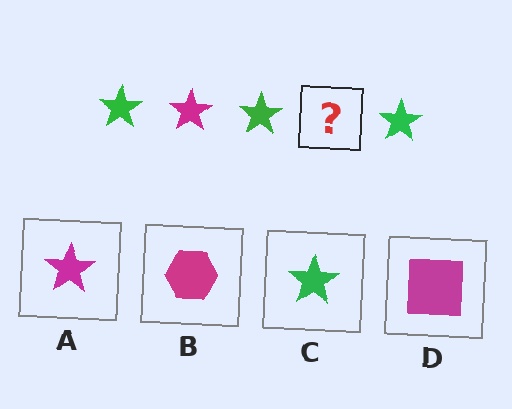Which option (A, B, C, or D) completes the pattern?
A.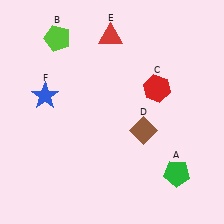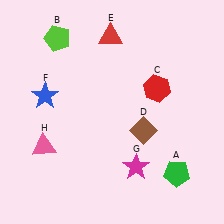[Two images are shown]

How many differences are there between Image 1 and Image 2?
There are 2 differences between the two images.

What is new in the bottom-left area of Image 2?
A pink triangle (H) was added in the bottom-left area of Image 2.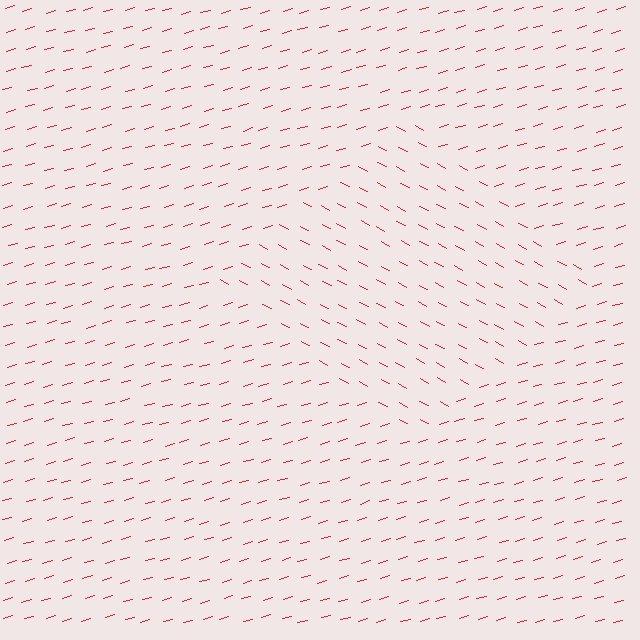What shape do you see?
I see a diamond.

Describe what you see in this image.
The image is filled with small red line segments. A diamond region in the image has lines oriented differently from the surrounding lines, creating a visible texture boundary.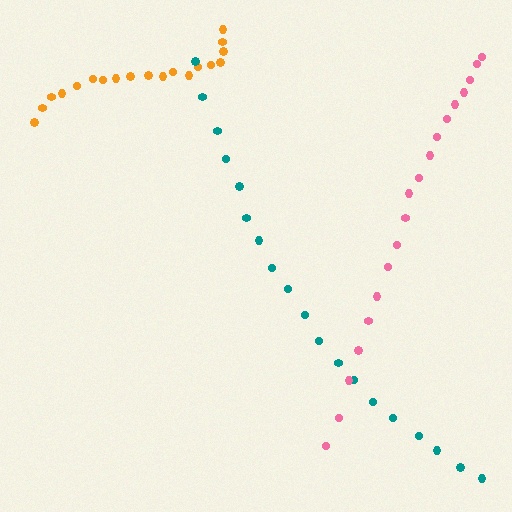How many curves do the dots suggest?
There are 3 distinct paths.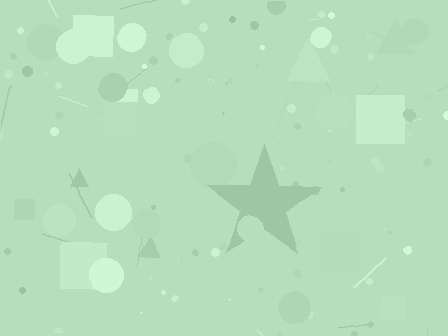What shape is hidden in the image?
A star is hidden in the image.